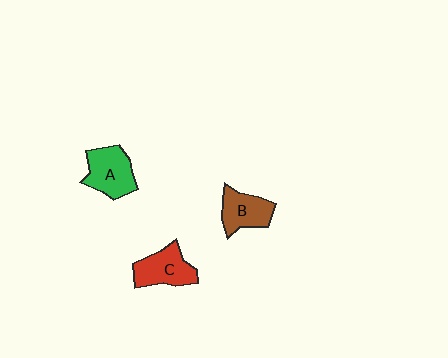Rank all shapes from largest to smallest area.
From largest to smallest: A (green), C (red), B (brown).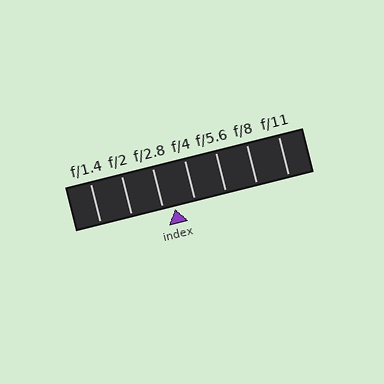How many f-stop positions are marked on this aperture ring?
There are 7 f-stop positions marked.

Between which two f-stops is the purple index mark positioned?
The index mark is between f/2.8 and f/4.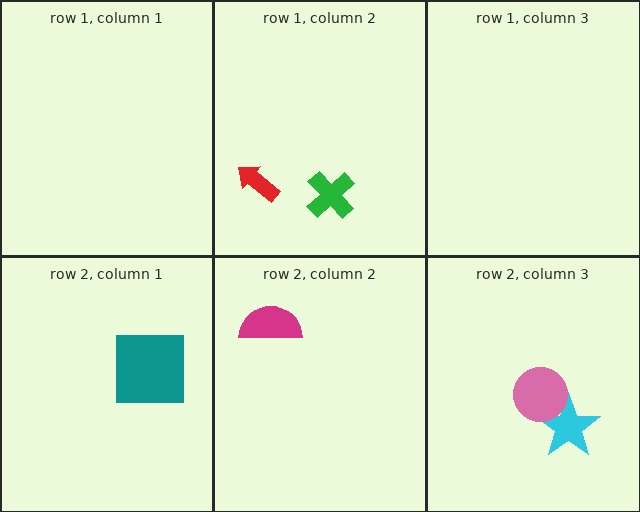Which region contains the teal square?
The row 2, column 1 region.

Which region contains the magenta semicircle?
The row 2, column 2 region.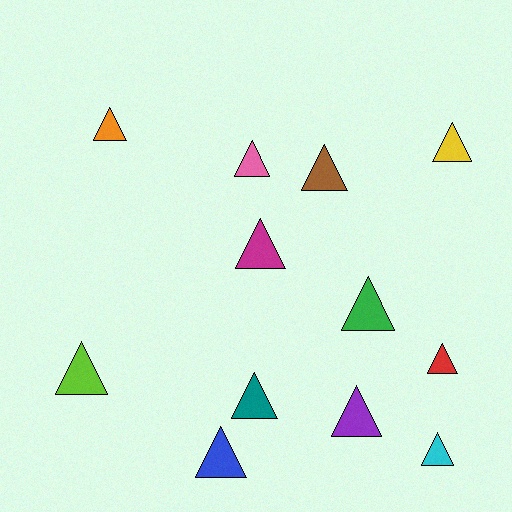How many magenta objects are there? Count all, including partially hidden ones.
There is 1 magenta object.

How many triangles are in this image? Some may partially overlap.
There are 12 triangles.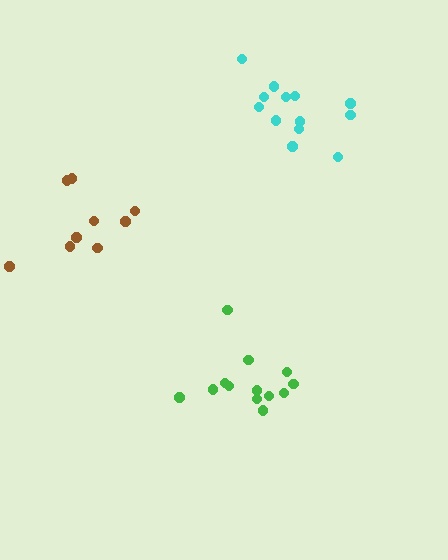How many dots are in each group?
Group 1: 13 dots, Group 2: 13 dots, Group 3: 9 dots (35 total).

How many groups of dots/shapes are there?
There are 3 groups.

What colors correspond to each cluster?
The clusters are colored: green, cyan, brown.